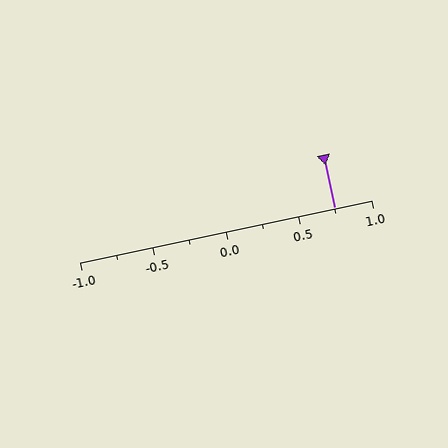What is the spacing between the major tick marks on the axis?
The major ticks are spaced 0.5 apart.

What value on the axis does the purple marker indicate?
The marker indicates approximately 0.75.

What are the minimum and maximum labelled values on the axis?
The axis runs from -1.0 to 1.0.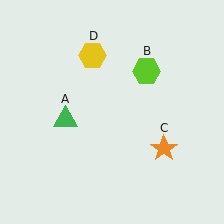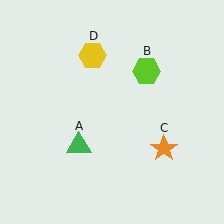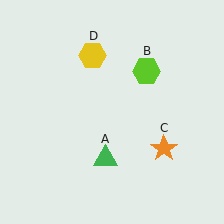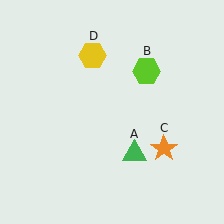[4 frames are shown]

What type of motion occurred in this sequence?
The green triangle (object A) rotated counterclockwise around the center of the scene.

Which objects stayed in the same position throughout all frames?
Lime hexagon (object B) and orange star (object C) and yellow hexagon (object D) remained stationary.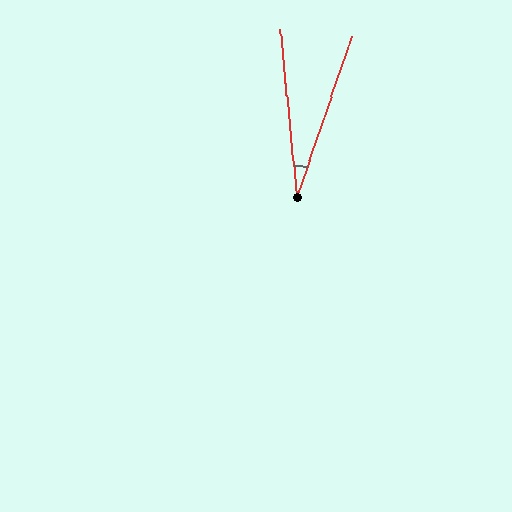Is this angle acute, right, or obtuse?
It is acute.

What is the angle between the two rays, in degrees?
Approximately 24 degrees.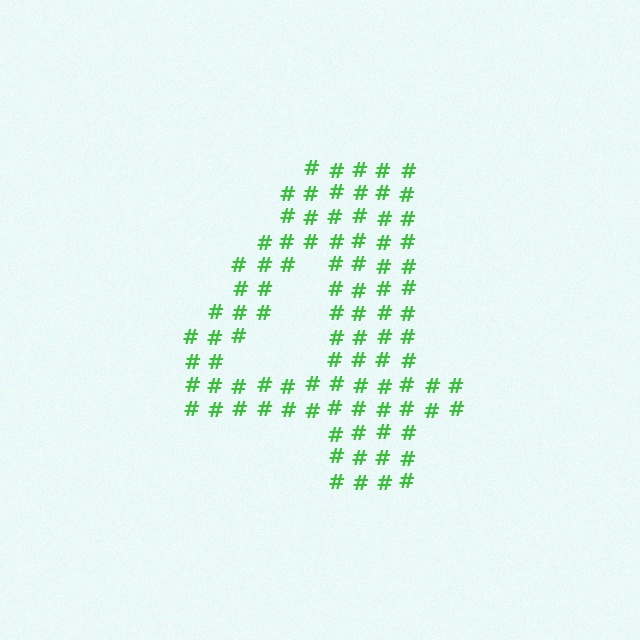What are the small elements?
The small elements are hash symbols.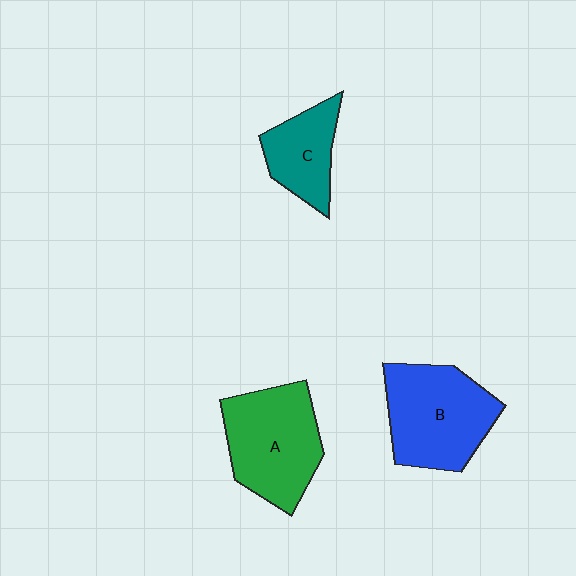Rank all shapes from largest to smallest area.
From largest to smallest: B (blue), A (green), C (teal).